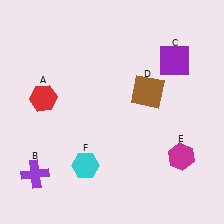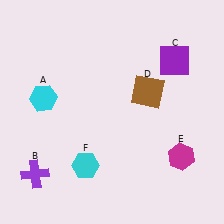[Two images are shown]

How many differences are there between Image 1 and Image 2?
There is 1 difference between the two images.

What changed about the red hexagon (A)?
In Image 1, A is red. In Image 2, it changed to cyan.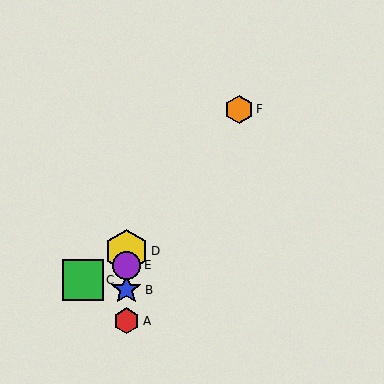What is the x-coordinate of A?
Object A is at x≈126.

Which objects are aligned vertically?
Objects A, B, D, E are aligned vertically.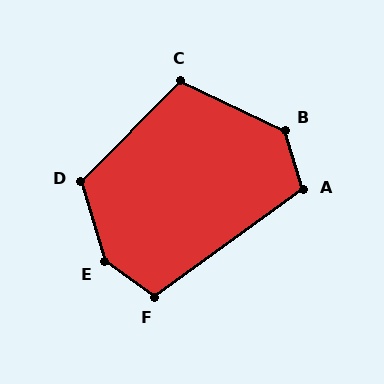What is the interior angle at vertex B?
Approximately 133 degrees (obtuse).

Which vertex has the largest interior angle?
E, at approximately 142 degrees.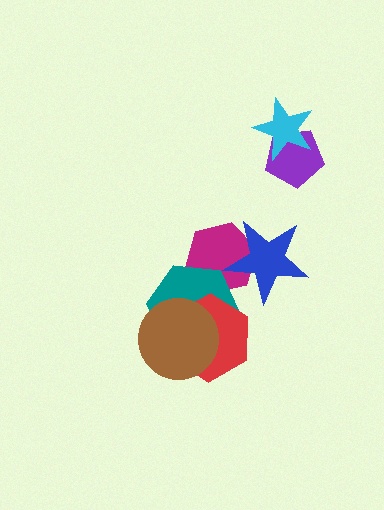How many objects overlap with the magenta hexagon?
2 objects overlap with the magenta hexagon.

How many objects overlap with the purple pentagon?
1 object overlaps with the purple pentagon.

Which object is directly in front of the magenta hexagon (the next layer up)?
The teal hexagon is directly in front of the magenta hexagon.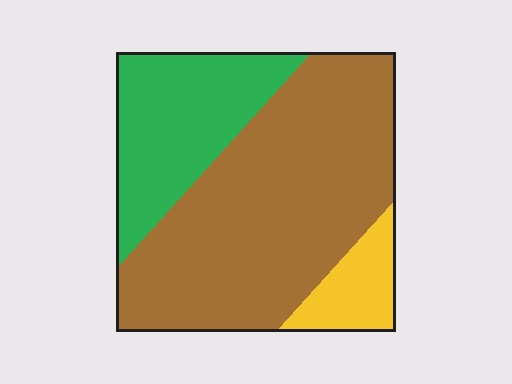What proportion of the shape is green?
Green covers roughly 25% of the shape.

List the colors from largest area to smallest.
From largest to smallest: brown, green, yellow.